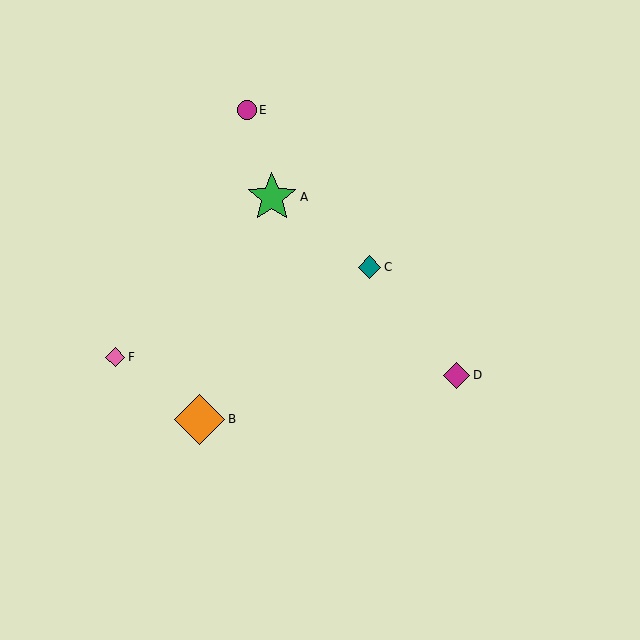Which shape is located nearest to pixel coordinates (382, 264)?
The teal diamond (labeled C) at (369, 267) is nearest to that location.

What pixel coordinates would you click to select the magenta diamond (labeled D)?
Click at (457, 375) to select the magenta diamond D.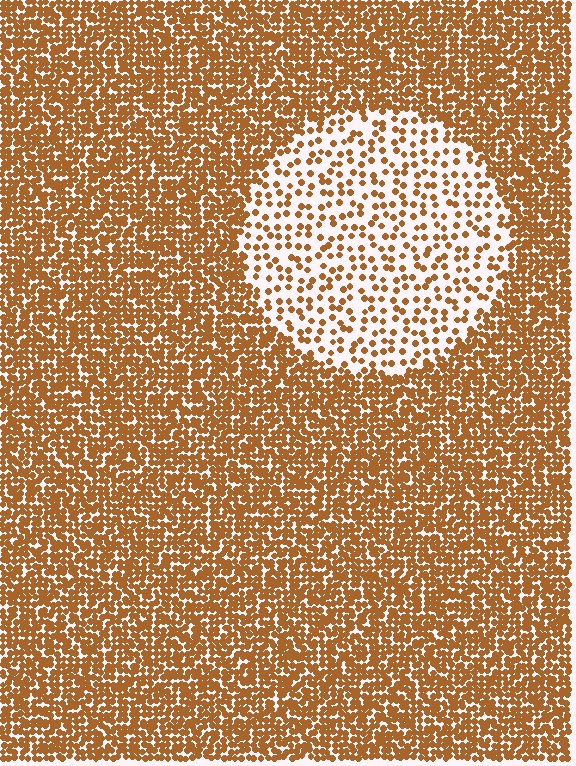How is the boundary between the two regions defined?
The boundary is defined by a change in element density (approximately 2.9x ratio). All elements are the same color, size, and shape.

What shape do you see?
I see a circle.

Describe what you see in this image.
The image contains small brown elements arranged at two different densities. A circle-shaped region is visible where the elements are less densely packed than the surrounding area.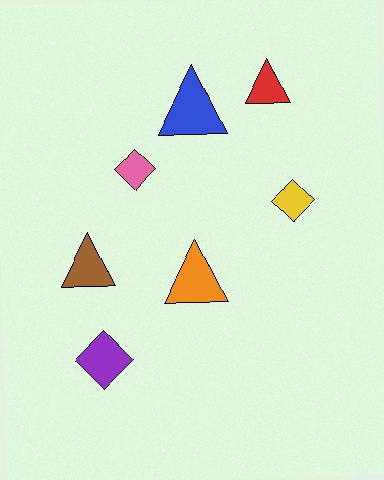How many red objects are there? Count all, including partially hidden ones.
There is 1 red object.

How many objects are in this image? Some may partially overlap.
There are 7 objects.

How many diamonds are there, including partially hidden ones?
There are 3 diamonds.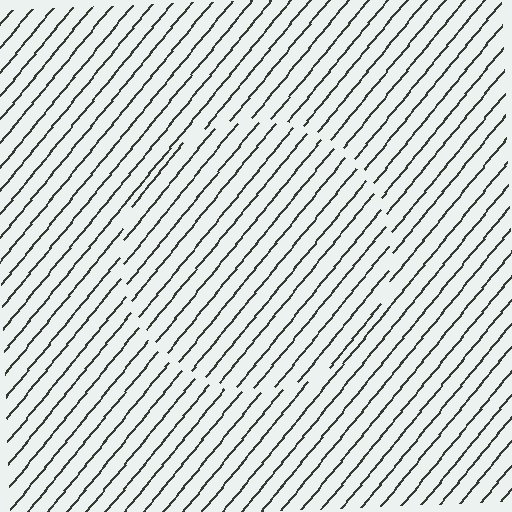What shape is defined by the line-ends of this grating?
An illusory circle. The interior of the shape contains the same grating, shifted by half a period — the contour is defined by the phase discontinuity where line-ends from the inner and outer gratings abut.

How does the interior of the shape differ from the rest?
The interior of the shape contains the same grating, shifted by half a period — the contour is defined by the phase discontinuity where line-ends from the inner and outer gratings abut.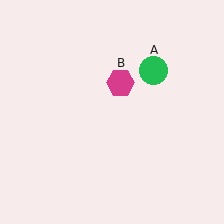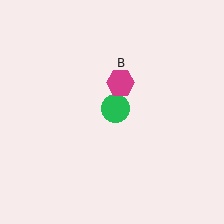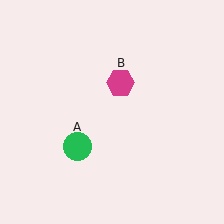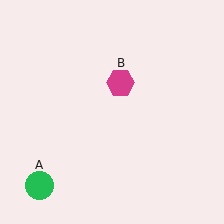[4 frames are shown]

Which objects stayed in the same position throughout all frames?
Magenta hexagon (object B) remained stationary.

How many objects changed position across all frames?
1 object changed position: green circle (object A).